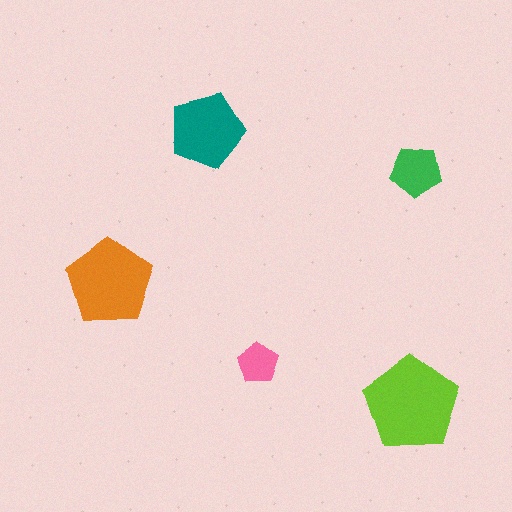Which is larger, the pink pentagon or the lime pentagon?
The lime one.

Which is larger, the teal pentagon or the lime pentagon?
The lime one.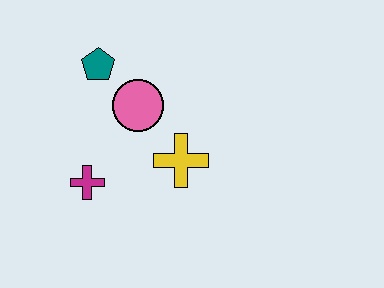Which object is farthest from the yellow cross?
The teal pentagon is farthest from the yellow cross.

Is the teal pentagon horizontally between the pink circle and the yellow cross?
No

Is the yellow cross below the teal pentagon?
Yes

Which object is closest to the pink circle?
The teal pentagon is closest to the pink circle.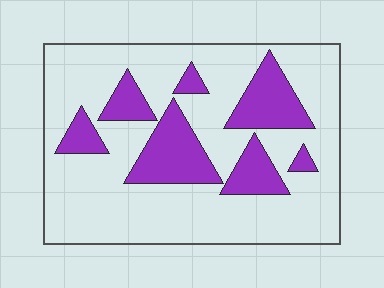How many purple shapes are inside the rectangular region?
7.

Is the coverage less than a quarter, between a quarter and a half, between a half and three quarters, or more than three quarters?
Less than a quarter.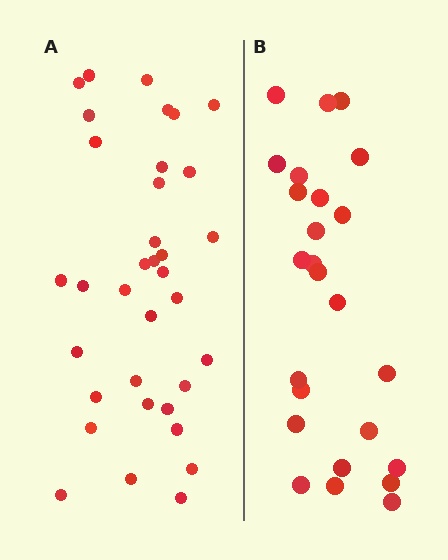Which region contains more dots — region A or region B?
Region A (the left region) has more dots.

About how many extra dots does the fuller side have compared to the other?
Region A has roughly 10 or so more dots than region B.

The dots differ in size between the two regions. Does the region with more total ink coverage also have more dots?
No. Region B has more total ink coverage because its dots are larger, but region A actually contains more individual dots. Total area can be misleading — the number of items is what matters here.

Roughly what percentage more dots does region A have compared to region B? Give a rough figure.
About 40% more.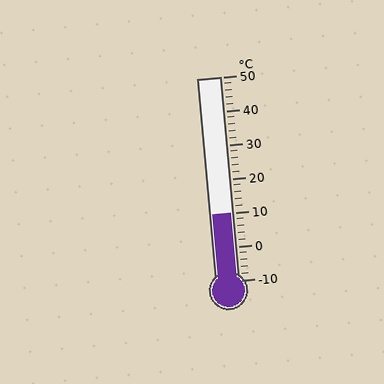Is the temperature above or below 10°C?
The temperature is at 10°C.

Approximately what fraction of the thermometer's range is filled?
The thermometer is filled to approximately 35% of its range.